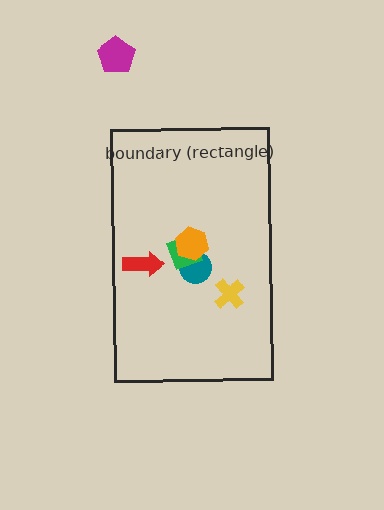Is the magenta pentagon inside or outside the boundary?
Outside.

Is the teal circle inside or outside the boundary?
Inside.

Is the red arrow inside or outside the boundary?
Inside.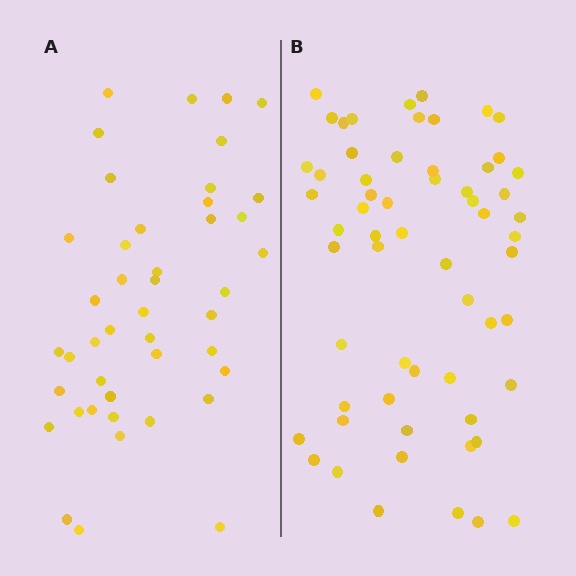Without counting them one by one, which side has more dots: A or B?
Region B (the right region) has more dots.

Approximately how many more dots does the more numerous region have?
Region B has approximately 15 more dots than region A.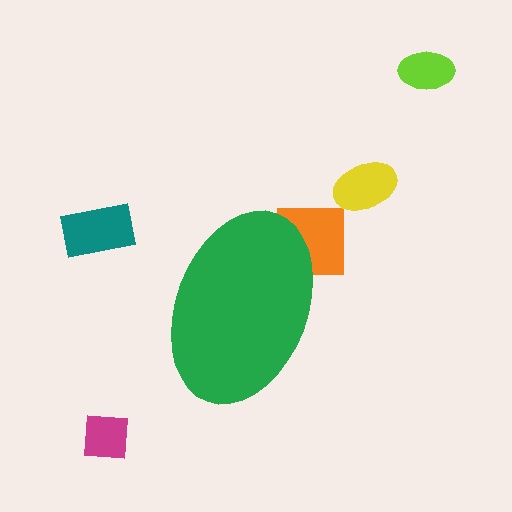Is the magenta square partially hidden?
No, the magenta square is fully visible.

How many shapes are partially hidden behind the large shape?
1 shape is partially hidden.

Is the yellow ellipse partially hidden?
No, the yellow ellipse is fully visible.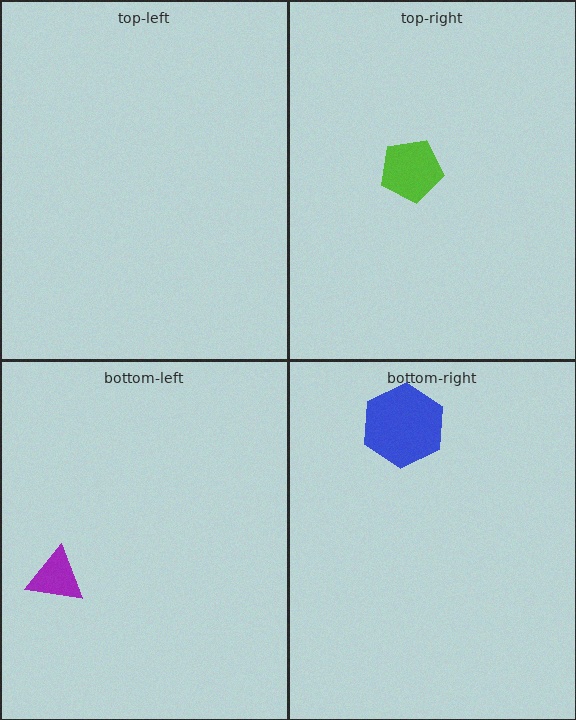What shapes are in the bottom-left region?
The purple triangle.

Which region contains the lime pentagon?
The top-right region.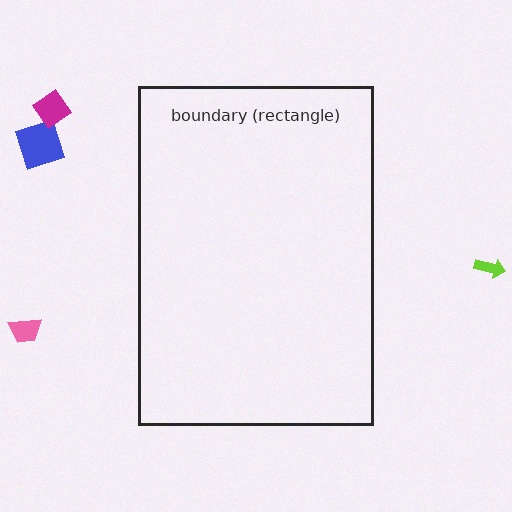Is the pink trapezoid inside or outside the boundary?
Outside.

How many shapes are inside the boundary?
0 inside, 4 outside.